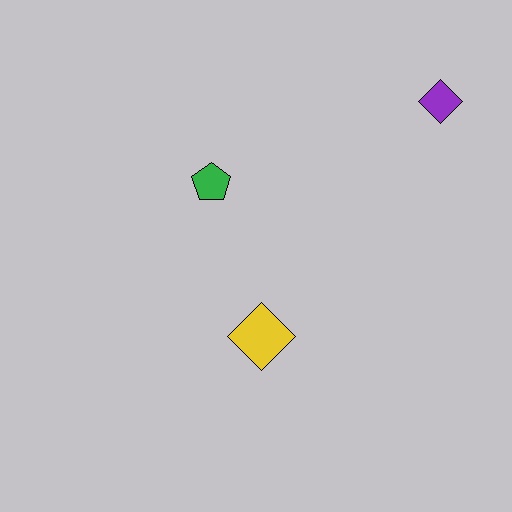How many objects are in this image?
There are 3 objects.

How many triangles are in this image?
There are no triangles.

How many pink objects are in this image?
There are no pink objects.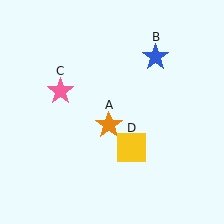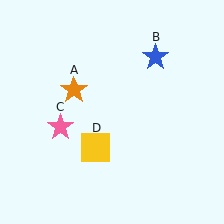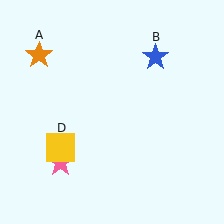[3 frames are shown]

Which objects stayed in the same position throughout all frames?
Blue star (object B) remained stationary.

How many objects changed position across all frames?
3 objects changed position: orange star (object A), pink star (object C), yellow square (object D).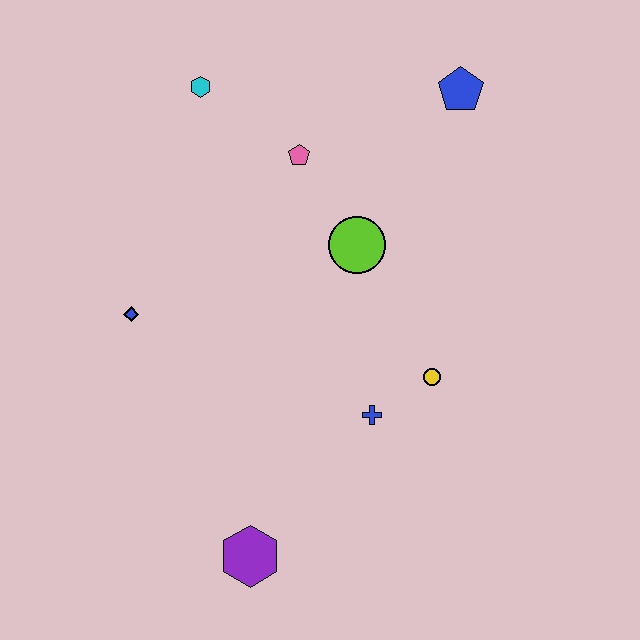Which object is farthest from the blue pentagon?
The purple hexagon is farthest from the blue pentagon.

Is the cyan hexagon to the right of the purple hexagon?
No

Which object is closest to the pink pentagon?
The lime circle is closest to the pink pentagon.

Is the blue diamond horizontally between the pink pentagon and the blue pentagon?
No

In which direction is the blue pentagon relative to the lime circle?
The blue pentagon is above the lime circle.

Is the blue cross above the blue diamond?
No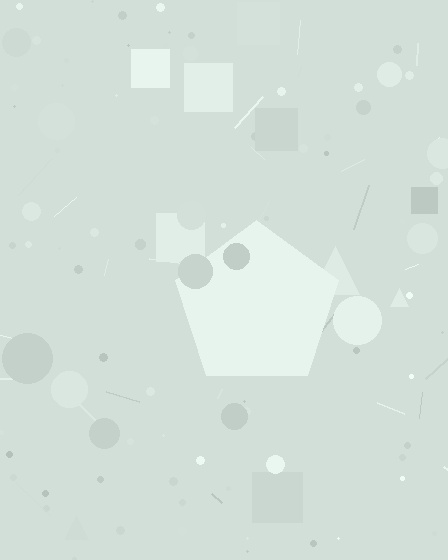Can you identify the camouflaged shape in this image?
The camouflaged shape is a pentagon.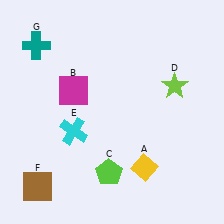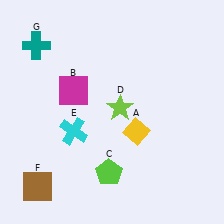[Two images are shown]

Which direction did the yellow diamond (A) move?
The yellow diamond (A) moved up.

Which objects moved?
The objects that moved are: the yellow diamond (A), the lime star (D).